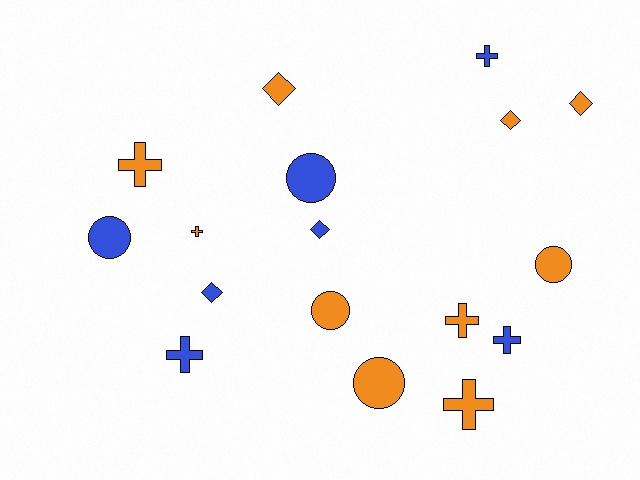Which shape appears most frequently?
Cross, with 7 objects.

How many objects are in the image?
There are 17 objects.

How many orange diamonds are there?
There are 3 orange diamonds.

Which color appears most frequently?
Orange, with 10 objects.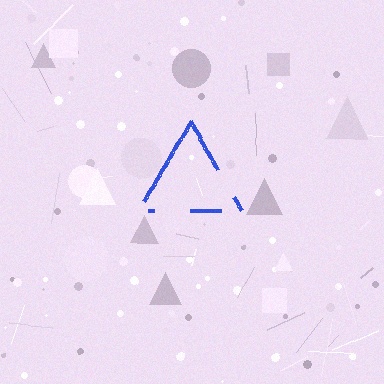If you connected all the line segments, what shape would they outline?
They would outline a triangle.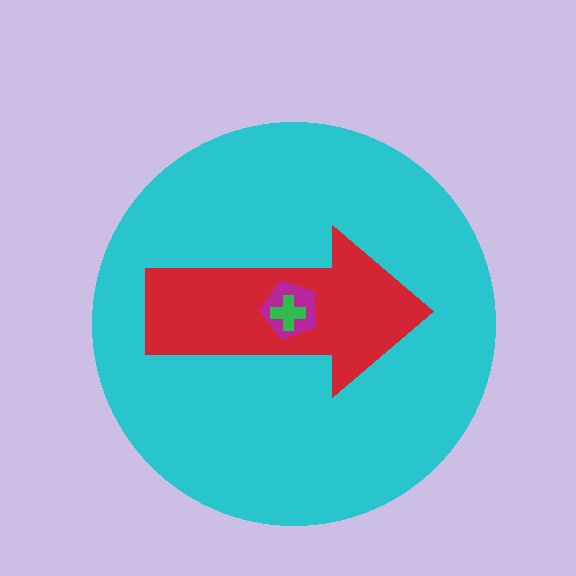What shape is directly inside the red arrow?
The magenta pentagon.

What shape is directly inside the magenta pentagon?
The green cross.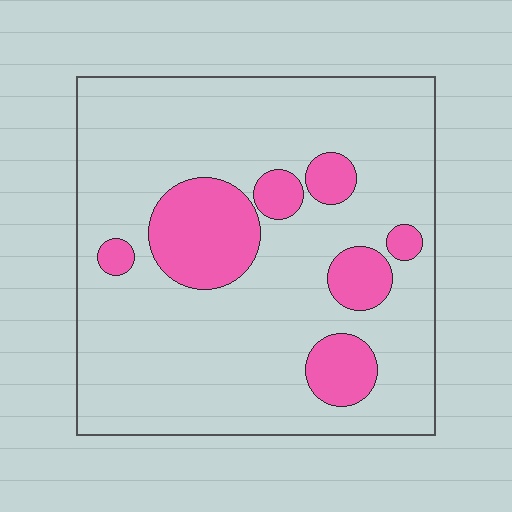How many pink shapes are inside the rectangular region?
7.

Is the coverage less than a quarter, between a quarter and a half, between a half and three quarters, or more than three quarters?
Less than a quarter.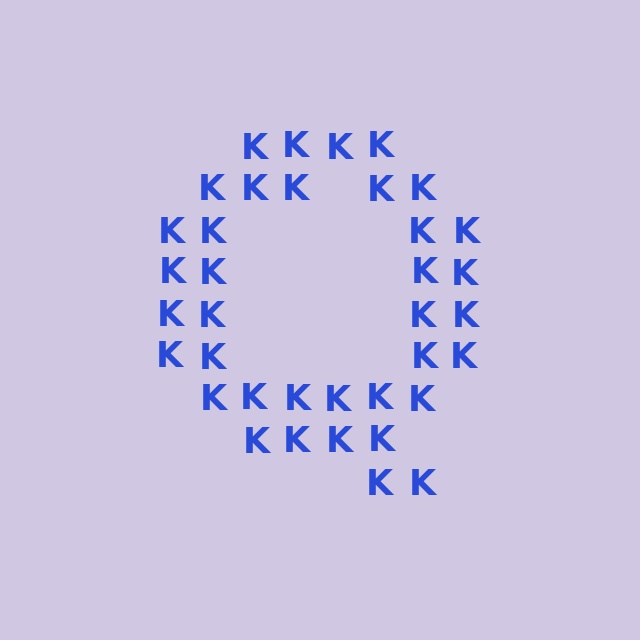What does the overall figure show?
The overall figure shows the letter Q.